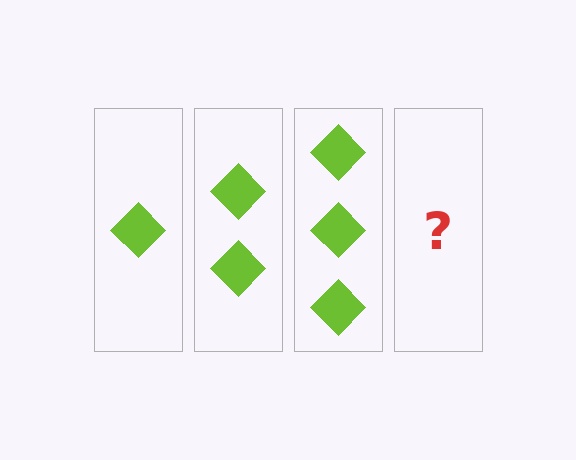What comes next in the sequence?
The next element should be 4 diamonds.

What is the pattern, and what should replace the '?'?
The pattern is that each step adds one more diamond. The '?' should be 4 diamonds.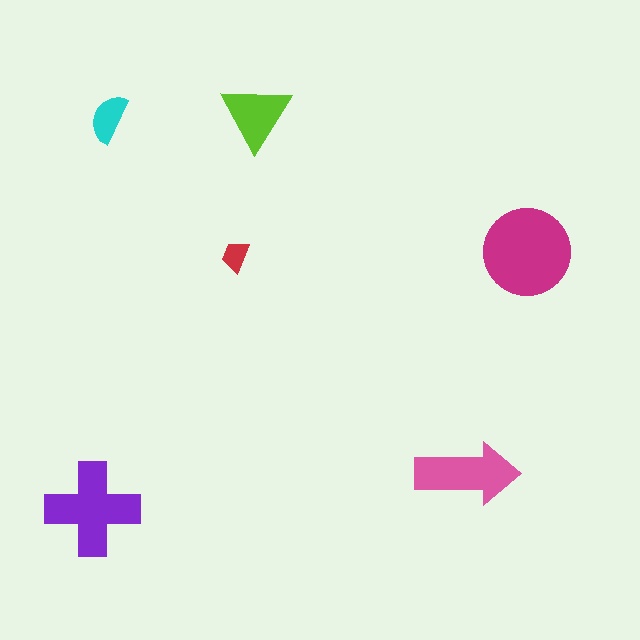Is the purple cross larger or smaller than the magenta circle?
Smaller.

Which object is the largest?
The magenta circle.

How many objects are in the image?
There are 6 objects in the image.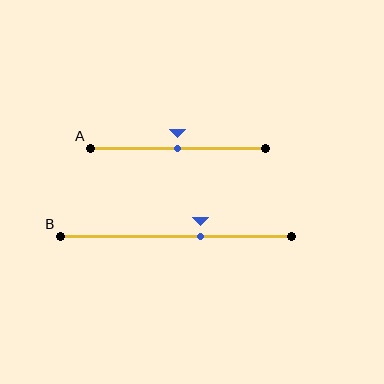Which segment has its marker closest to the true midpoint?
Segment A has its marker closest to the true midpoint.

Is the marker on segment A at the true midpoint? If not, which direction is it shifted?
Yes, the marker on segment A is at the true midpoint.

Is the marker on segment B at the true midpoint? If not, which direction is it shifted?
No, the marker on segment B is shifted to the right by about 11% of the segment length.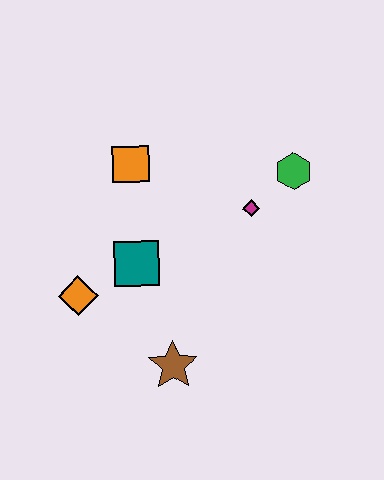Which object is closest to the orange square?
The teal square is closest to the orange square.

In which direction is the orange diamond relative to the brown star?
The orange diamond is to the left of the brown star.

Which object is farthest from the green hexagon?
The orange diamond is farthest from the green hexagon.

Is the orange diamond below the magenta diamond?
Yes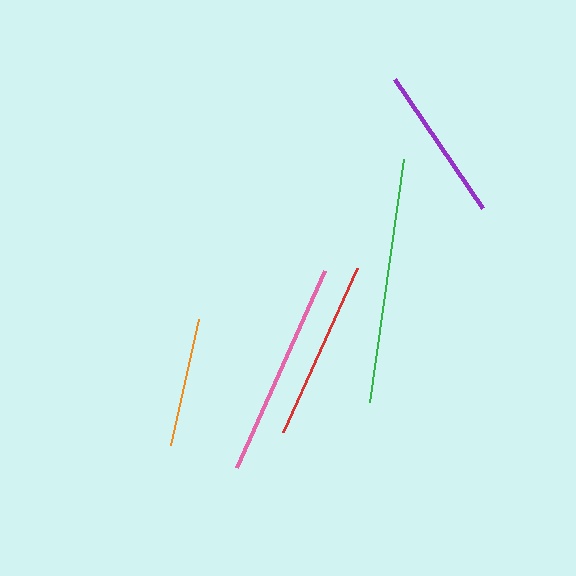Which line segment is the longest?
The green line is the longest at approximately 245 pixels.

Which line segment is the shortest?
The orange line is the shortest at approximately 129 pixels.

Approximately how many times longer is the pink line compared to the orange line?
The pink line is approximately 1.7 times the length of the orange line.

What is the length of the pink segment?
The pink segment is approximately 216 pixels long.